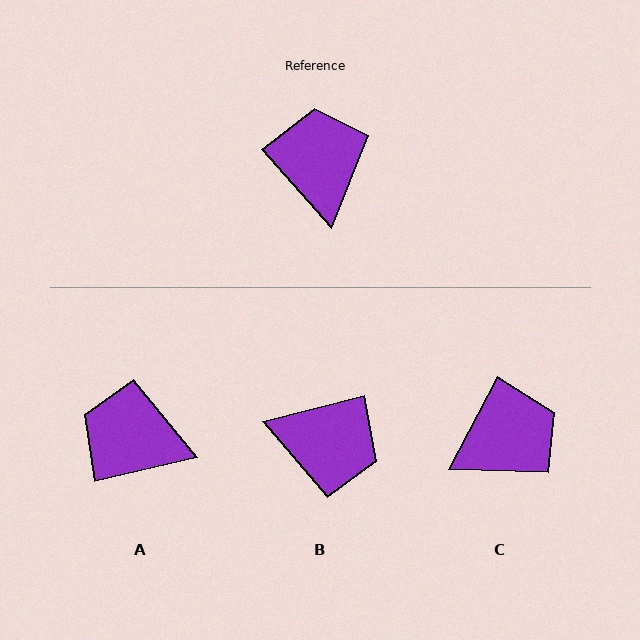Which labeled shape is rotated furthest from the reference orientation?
B, about 117 degrees away.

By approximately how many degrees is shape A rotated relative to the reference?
Approximately 61 degrees counter-clockwise.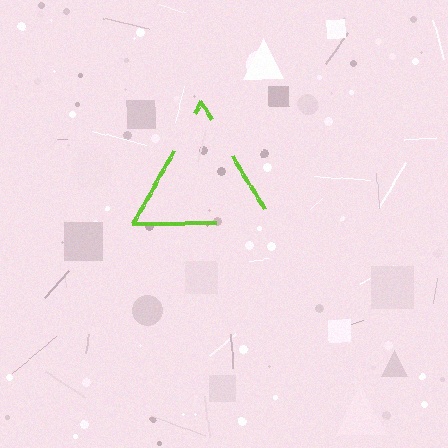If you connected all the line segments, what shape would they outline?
They would outline a triangle.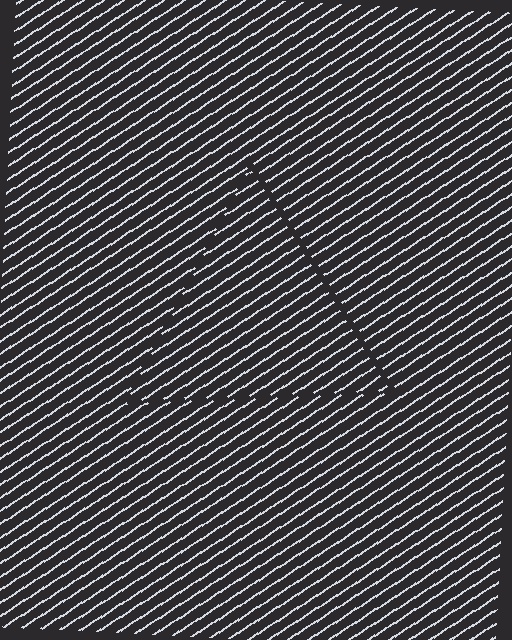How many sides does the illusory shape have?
3 sides — the line-ends trace a triangle.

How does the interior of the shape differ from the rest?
The interior of the shape contains the same grating, shifted by half a period — the contour is defined by the phase discontinuity where line-ends from the inner and outer gratings abut.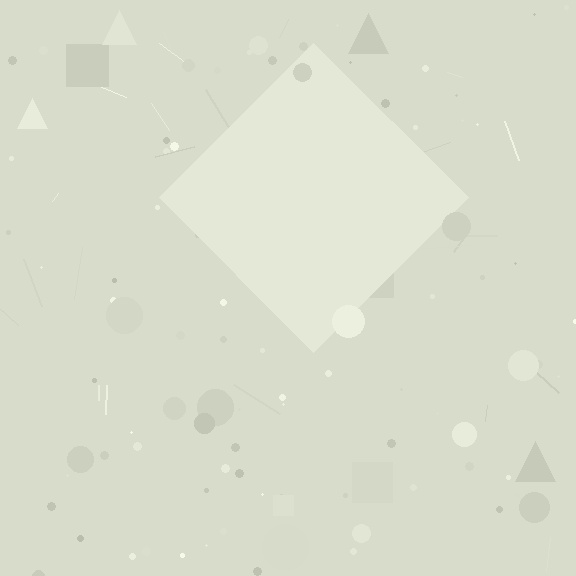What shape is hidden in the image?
A diamond is hidden in the image.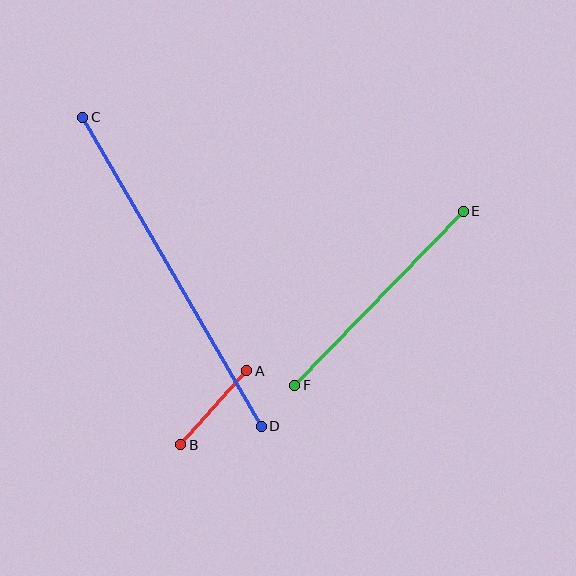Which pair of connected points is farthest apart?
Points C and D are farthest apart.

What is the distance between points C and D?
The distance is approximately 357 pixels.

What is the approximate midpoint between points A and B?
The midpoint is at approximately (214, 408) pixels.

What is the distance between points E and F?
The distance is approximately 242 pixels.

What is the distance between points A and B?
The distance is approximately 99 pixels.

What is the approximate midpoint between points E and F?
The midpoint is at approximately (379, 298) pixels.